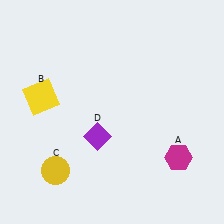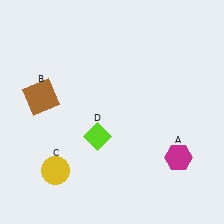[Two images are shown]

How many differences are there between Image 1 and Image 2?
There are 2 differences between the two images.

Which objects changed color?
B changed from yellow to brown. D changed from purple to lime.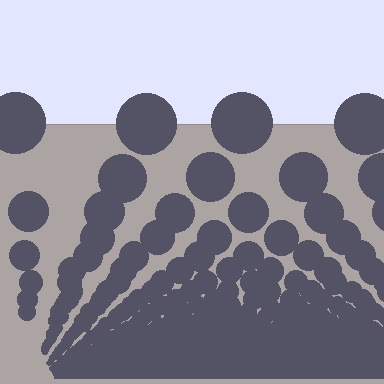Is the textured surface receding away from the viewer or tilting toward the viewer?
The surface appears to tilt toward the viewer. Texture elements get larger and sparser toward the top.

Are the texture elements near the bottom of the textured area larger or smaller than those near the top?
Smaller. The gradient is inverted — elements near the bottom are smaller and denser.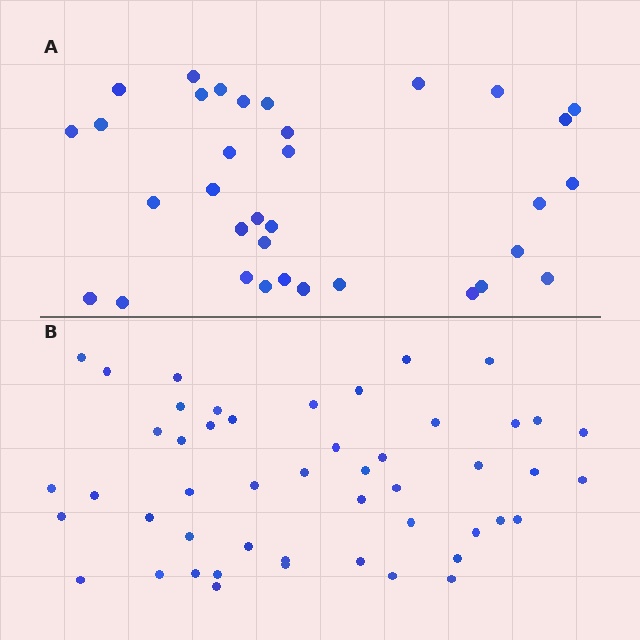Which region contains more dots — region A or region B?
Region B (the bottom region) has more dots.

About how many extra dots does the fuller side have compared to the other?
Region B has approximately 15 more dots than region A.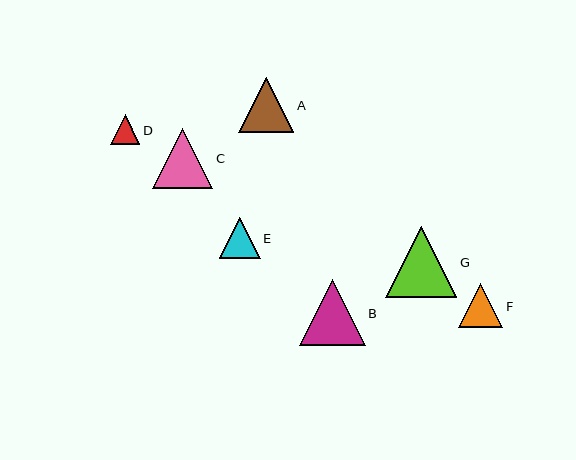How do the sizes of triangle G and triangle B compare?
Triangle G and triangle B are approximately the same size.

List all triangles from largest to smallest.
From largest to smallest: G, B, C, A, F, E, D.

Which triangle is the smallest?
Triangle D is the smallest with a size of approximately 29 pixels.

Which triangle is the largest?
Triangle G is the largest with a size of approximately 72 pixels.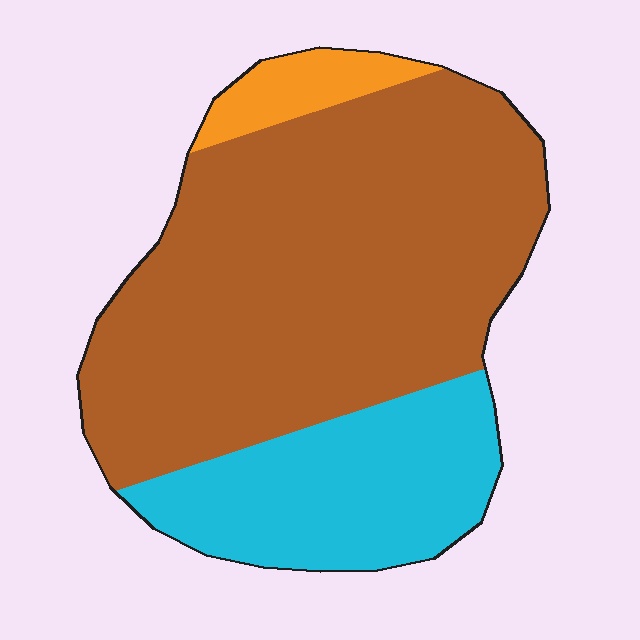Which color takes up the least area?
Orange, at roughly 5%.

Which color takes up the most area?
Brown, at roughly 70%.